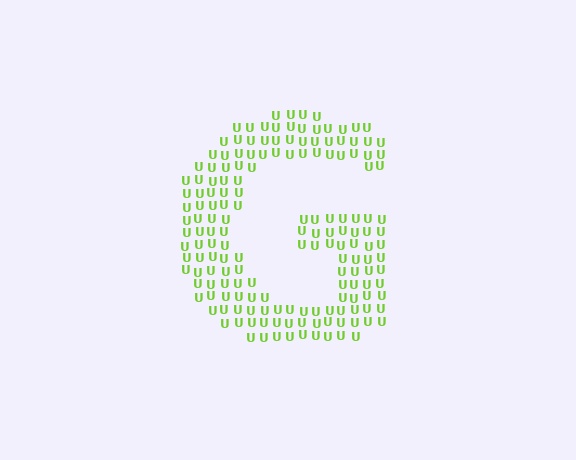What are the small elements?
The small elements are letter U's.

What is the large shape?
The large shape is the letter G.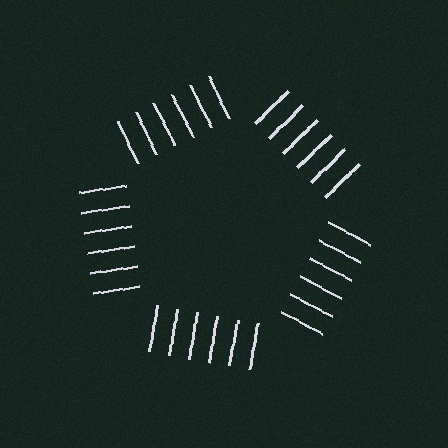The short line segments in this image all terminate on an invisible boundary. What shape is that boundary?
An illusory pentagon — the line segments terminate on its edges but no continuous stroke is drawn.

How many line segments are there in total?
30 — 6 along each of the 5 edges.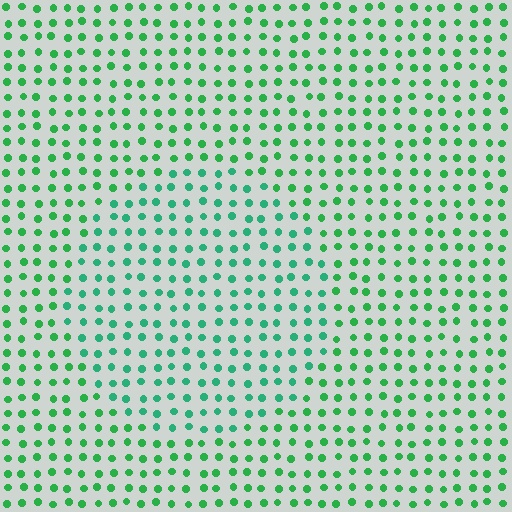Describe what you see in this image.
The image is filled with small green elements in a uniform arrangement. A circle-shaped region is visible where the elements are tinted to a slightly different hue, forming a subtle color boundary.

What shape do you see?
I see a circle.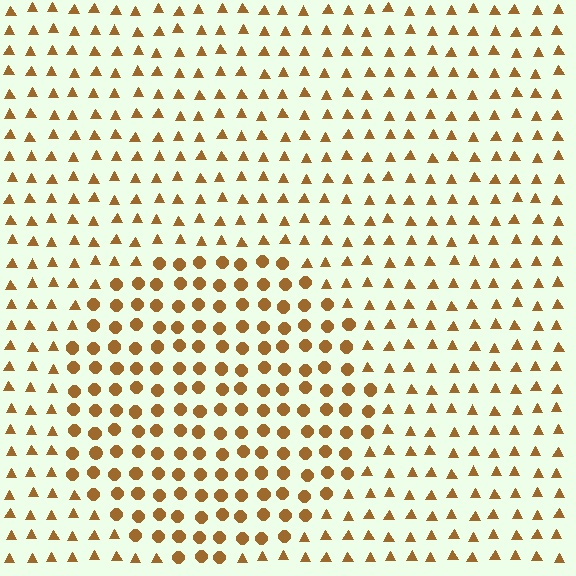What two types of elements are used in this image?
The image uses circles inside the circle region and triangles outside it.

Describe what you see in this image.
The image is filled with small brown elements arranged in a uniform grid. A circle-shaped region contains circles, while the surrounding area contains triangles. The boundary is defined purely by the change in element shape.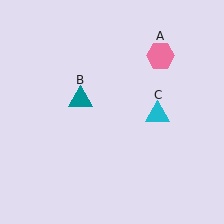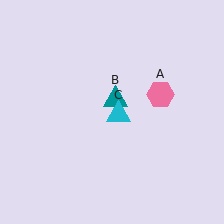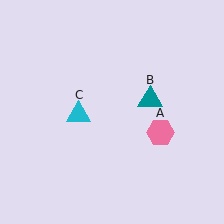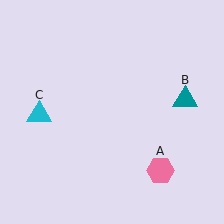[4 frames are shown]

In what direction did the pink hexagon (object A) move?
The pink hexagon (object A) moved down.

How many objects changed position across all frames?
3 objects changed position: pink hexagon (object A), teal triangle (object B), cyan triangle (object C).